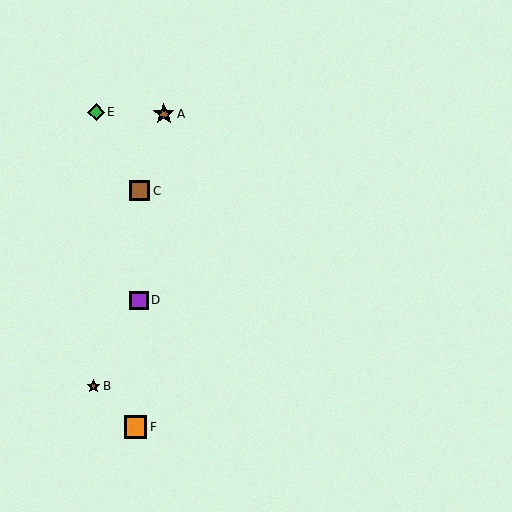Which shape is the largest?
The orange square (labeled F) is the largest.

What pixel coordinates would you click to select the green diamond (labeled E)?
Click at (96, 112) to select the green diamond E.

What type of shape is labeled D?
Shape D is a purple square.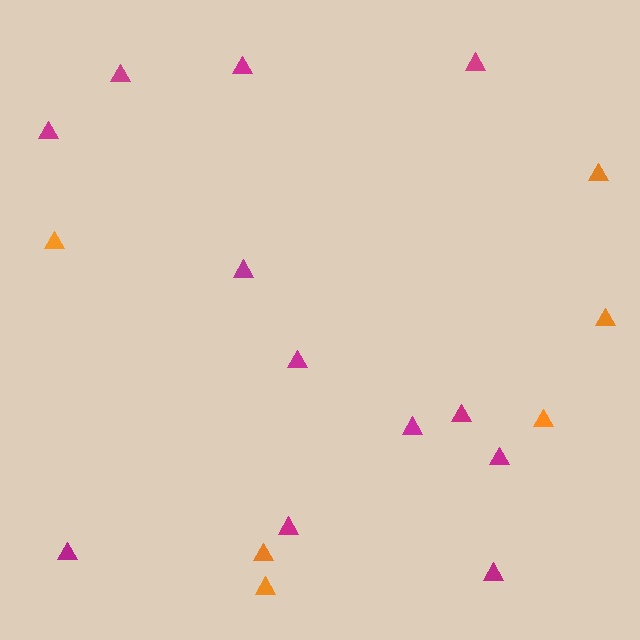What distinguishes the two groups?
There are 2 groups: one group of orange triangles (6) and one group of magenta triangles (12).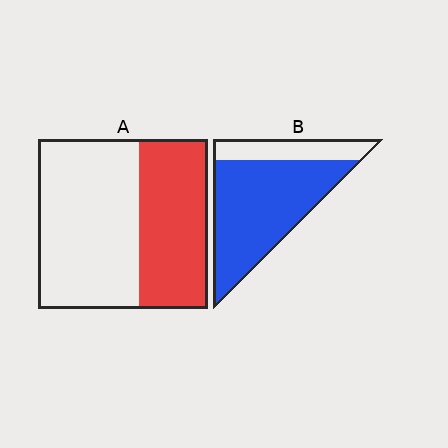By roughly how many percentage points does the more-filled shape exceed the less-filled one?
By roughly 35 percentage points (B over A).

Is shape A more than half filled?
No.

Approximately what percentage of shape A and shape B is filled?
A is approximately 40% and B is approximately 75%.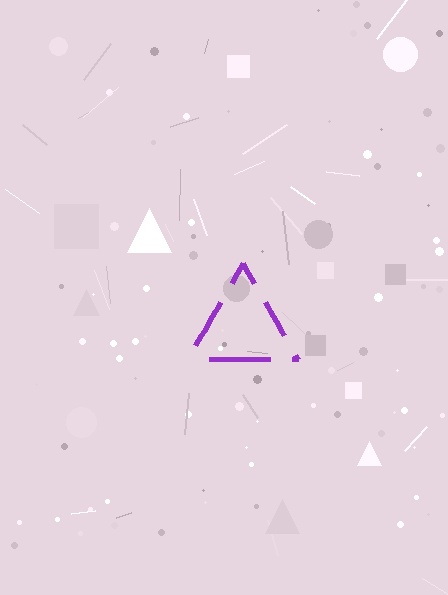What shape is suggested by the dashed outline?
The dashed outline suggests a triangle.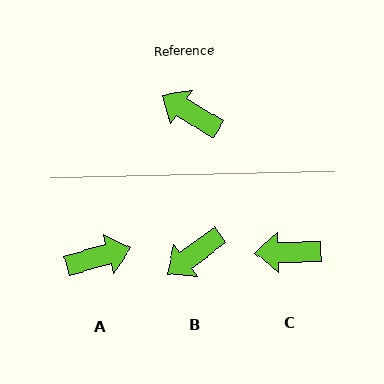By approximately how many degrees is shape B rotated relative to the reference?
Approximately 68 degrees counter-clockwise.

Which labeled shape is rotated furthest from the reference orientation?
A, about 133 degrees away.